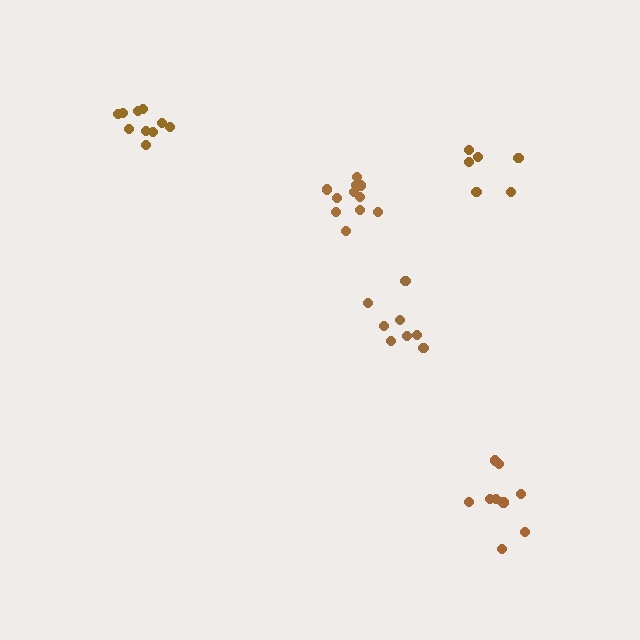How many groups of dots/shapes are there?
There are 5 groups.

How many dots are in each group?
Group 1: 8 dots, Group 2: 6 dots, Group 3: 11 dots, Group 4: 10 dots, Group 5: 9 dots (44 total).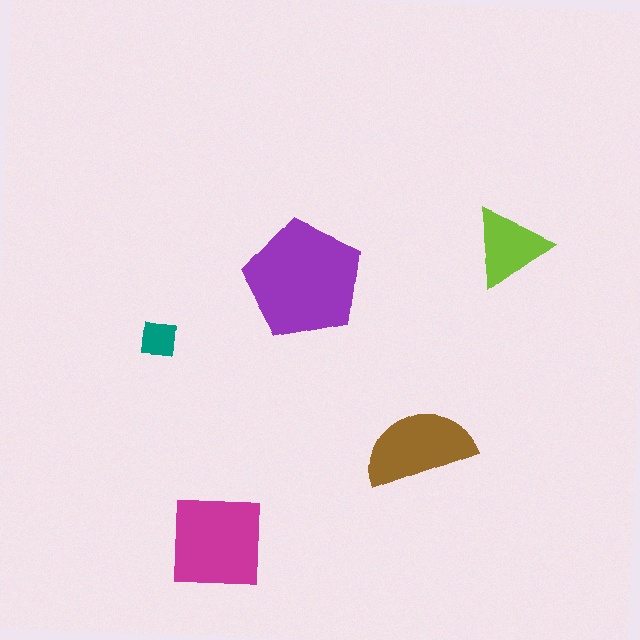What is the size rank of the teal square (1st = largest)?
5th.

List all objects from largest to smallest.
The purple pentagon, the magenta square, the brown semicircle, the lime triangle, the teal square.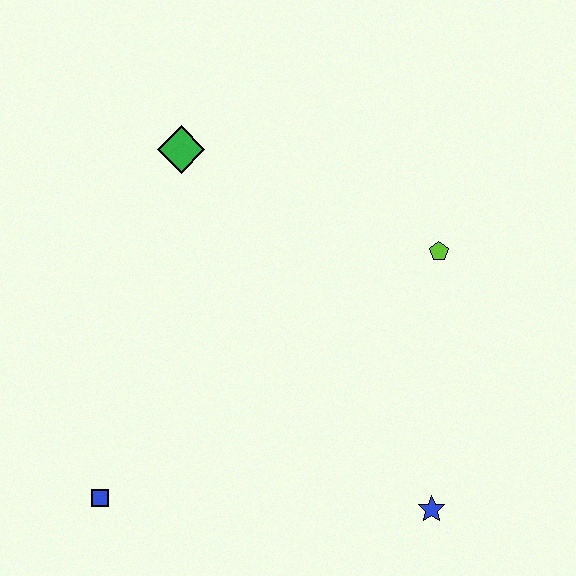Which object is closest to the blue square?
The blue star is closest to the blue square.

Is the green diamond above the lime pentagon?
Yes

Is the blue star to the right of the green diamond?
Yes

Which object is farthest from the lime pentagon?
The blue square is farthest from the lime pentagon.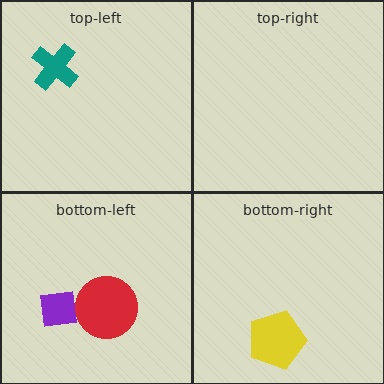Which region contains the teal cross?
The top-left region.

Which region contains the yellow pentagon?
The bottom-right region.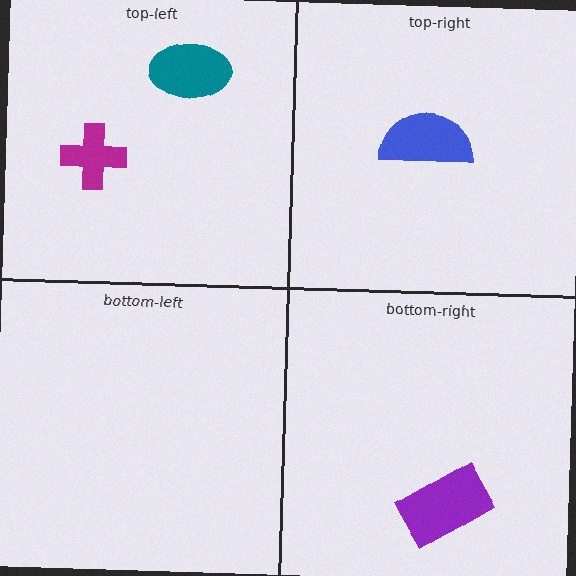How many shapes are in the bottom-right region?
1.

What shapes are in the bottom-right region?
The purple rectangle.